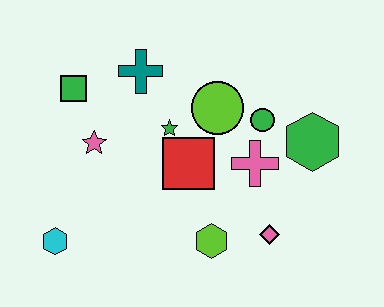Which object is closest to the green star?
The red square is closest to the green star.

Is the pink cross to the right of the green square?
Yes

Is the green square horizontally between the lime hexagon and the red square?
No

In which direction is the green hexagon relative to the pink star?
The green hexagon is to the right of the pink star.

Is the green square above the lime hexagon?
Yes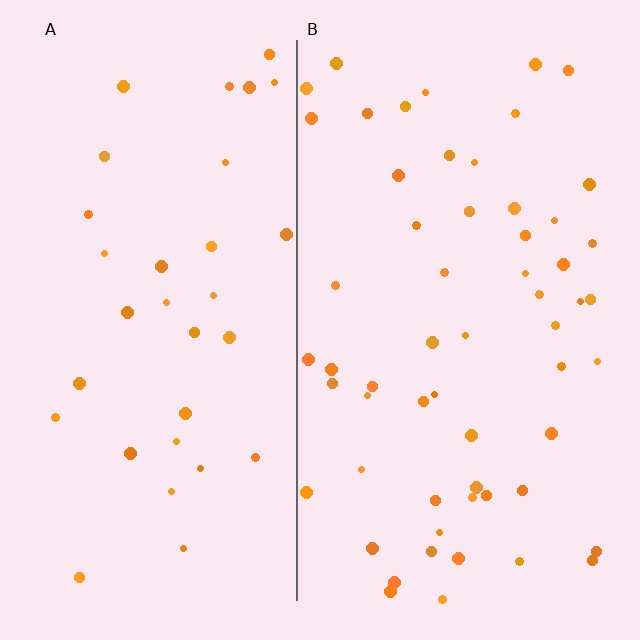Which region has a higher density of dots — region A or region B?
B (the right).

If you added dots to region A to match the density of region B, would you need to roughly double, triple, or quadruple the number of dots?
Approximately double.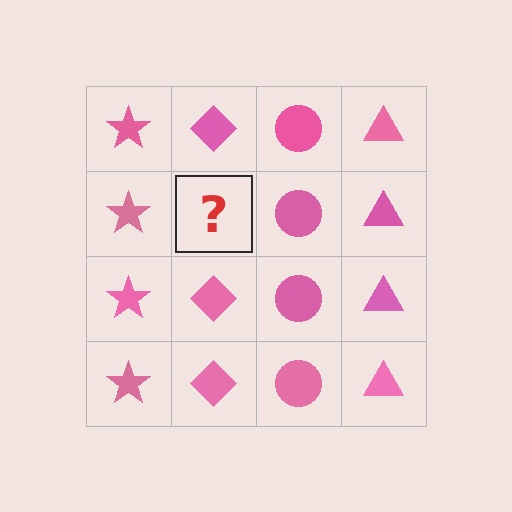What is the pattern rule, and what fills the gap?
The rule is that each column has a consistent shape. The gap should be filled with a pink diamond.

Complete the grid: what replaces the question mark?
The question mark should be replaced with a pink diamond.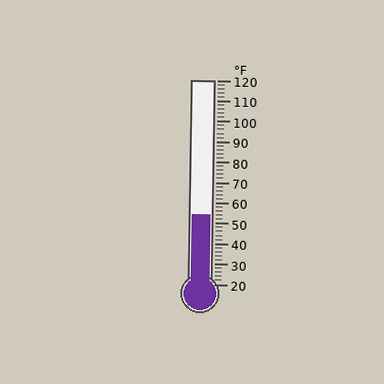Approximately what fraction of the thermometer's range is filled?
The thermometer is filled to approximately 35% of its range.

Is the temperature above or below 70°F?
The temperature is below 70°F.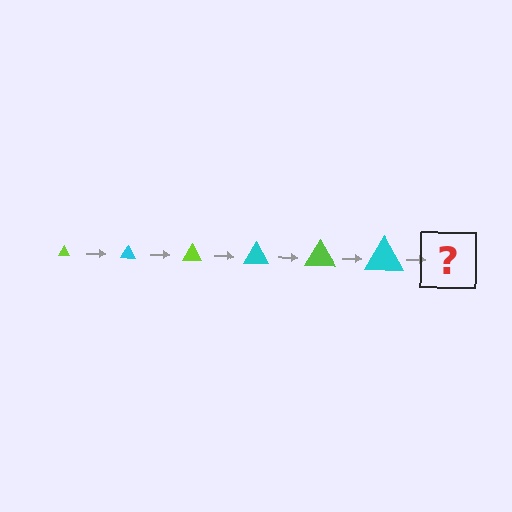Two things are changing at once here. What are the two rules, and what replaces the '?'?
The two rules are that the triangle grows larger each step and the color cycles through lime and cyan. The '?' should be a lime triangle, larger than the previous one.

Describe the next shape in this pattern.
It should be a lime triangle, larger than the previous one.